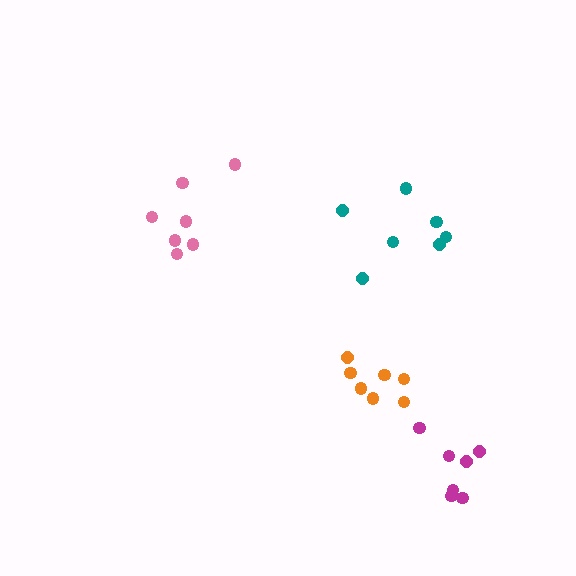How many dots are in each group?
Group 1: 7 dots, Group 2: 7 dots, Group 3: 7 dots, Group 4: 7 dots (28 total).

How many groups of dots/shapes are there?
There are 4 groups.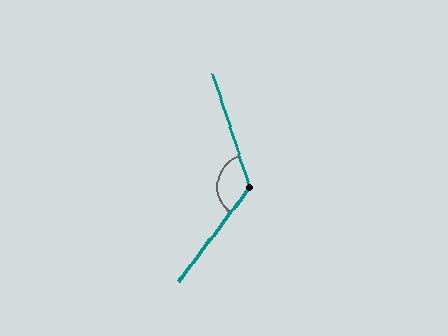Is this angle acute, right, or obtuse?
It is obtuse.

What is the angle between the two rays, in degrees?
Approximately 125 degrees.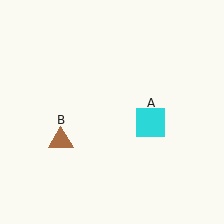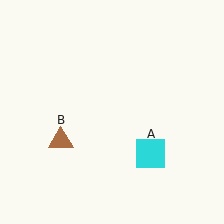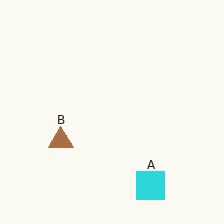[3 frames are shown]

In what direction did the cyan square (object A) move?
The cyan square (object A) moved down.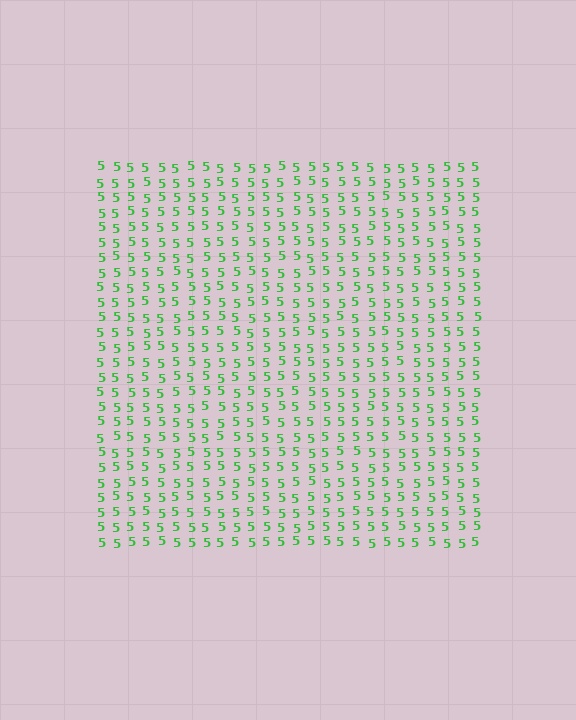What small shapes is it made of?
It is made of small digit 5's.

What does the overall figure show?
The overall figure shows a square.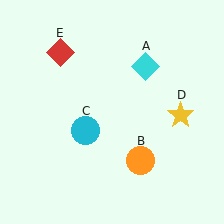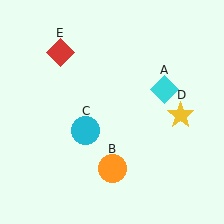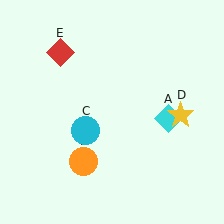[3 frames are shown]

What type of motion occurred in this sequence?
The cyan diamond (object A), orange circle (object B) rotated clockwise around the center of the scene.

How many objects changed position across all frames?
2 objects changed position: cyan diamond (object A), orange circle (object B).